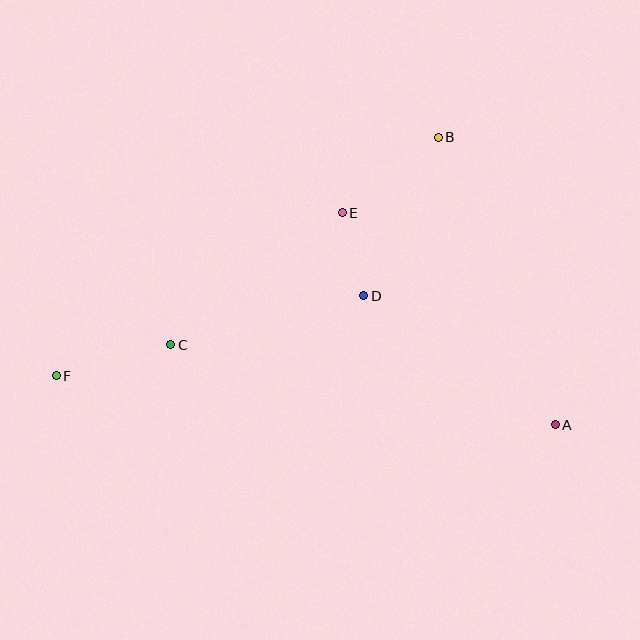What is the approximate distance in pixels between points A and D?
The distance between A and D is approximately 231 pixels.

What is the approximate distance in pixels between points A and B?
The distance between A and B is approximately 310 pixels.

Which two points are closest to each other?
Points D and E are closest to each other.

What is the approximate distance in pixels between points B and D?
The distance between B and D is approximately 175 pixels.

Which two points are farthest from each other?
Points A and F are farthest from each other.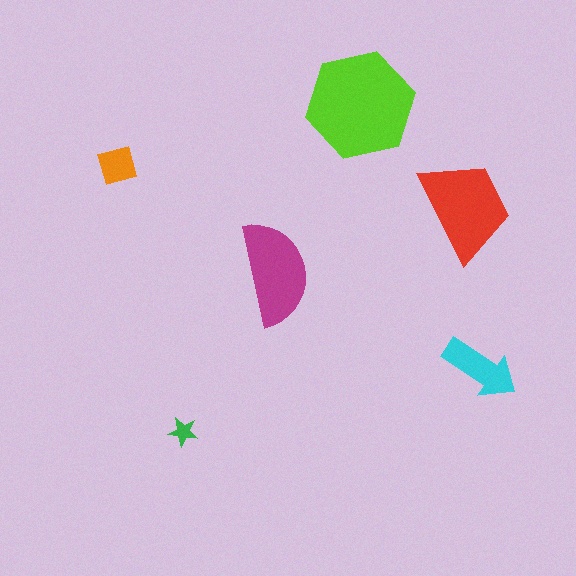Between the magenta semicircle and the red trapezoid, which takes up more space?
The red trapezoid.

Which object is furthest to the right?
The cyan arrow is rightmost.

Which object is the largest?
The lime hexagon.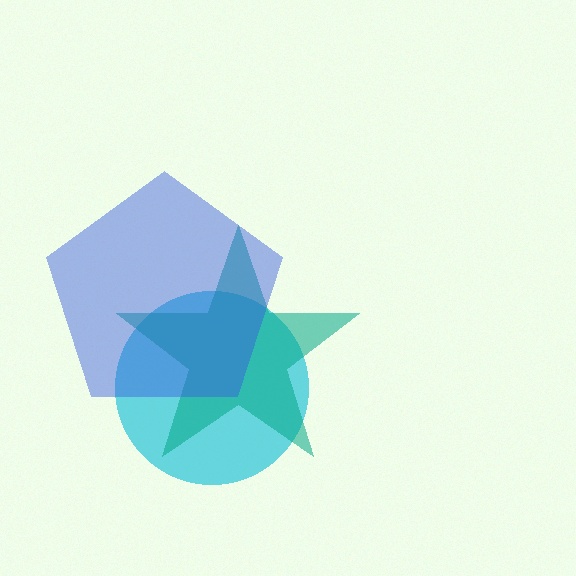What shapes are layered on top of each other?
The layered shapes are: a cyan circle, a teal star, a blue pentagon.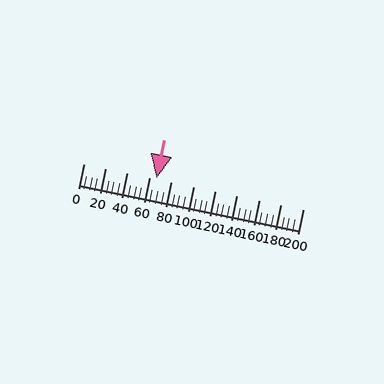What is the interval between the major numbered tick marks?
The major tick marks are spaced 20 units apart.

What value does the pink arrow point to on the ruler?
The pink arrow points to approximately 66.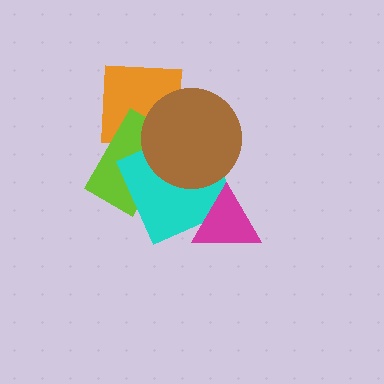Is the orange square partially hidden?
Yes, it is partially covered by another shape.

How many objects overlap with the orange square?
2 objects overlap with the orange square.